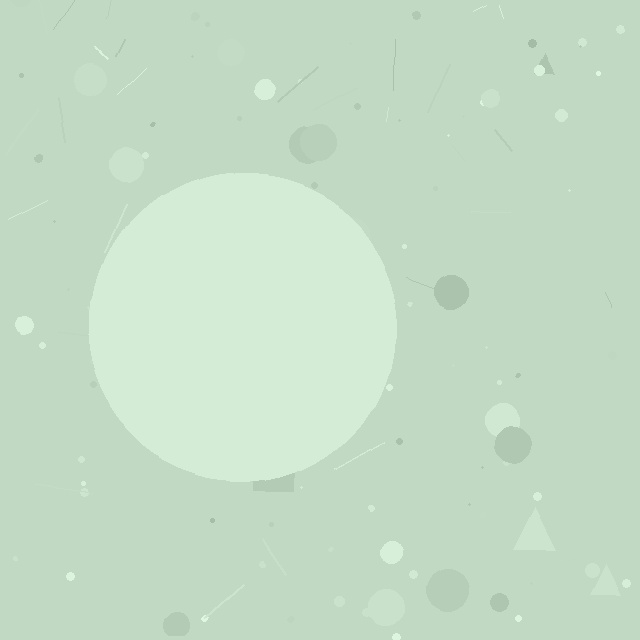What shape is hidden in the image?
A circle is hidden in the image.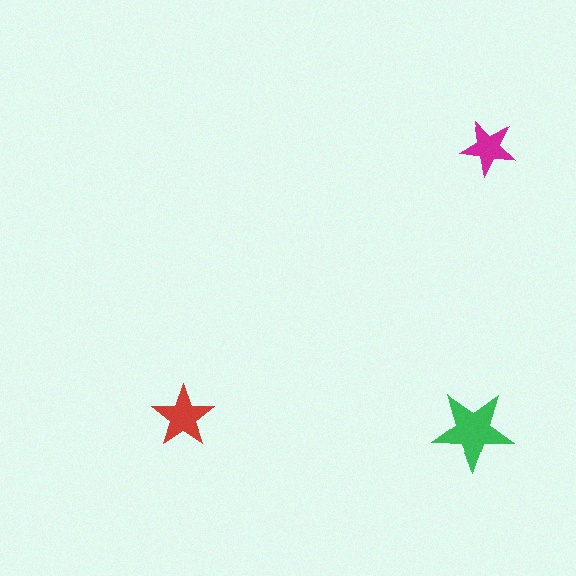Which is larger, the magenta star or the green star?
The green one.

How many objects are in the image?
There are 3 objects in the image.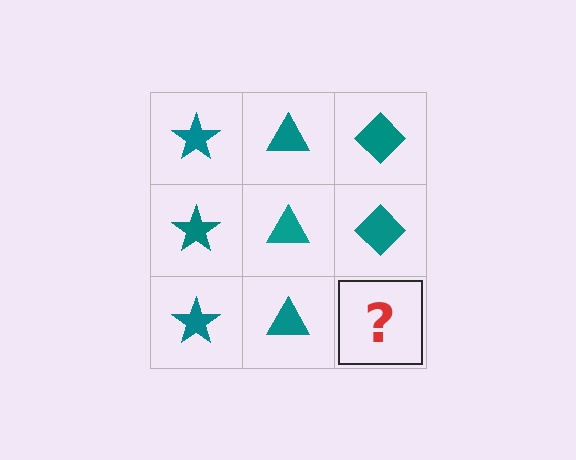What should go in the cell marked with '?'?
The missing cell should contain a teal diamond.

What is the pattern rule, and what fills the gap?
The rule is that each column has a consistent shape. The gap should be filled with a teal diamond.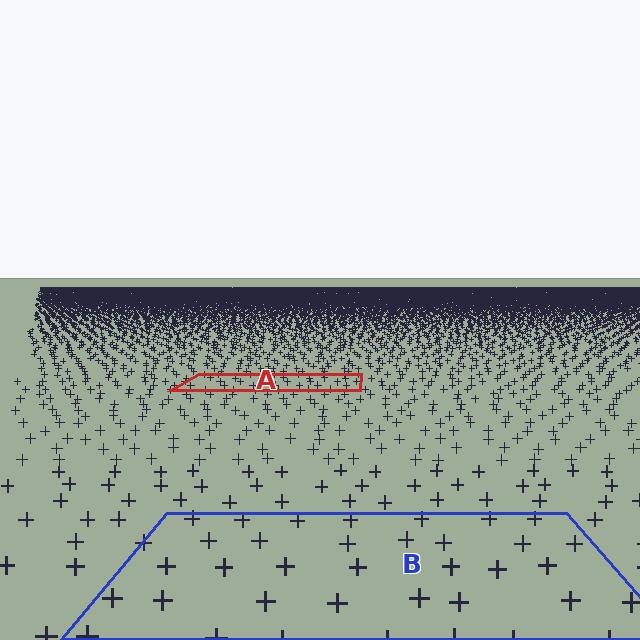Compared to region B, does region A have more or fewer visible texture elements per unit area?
Region A has more texture elements per unit area — they are packed more densely because it is farther away.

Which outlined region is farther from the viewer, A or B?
Region A is farther from the viewer — the texture elements inside it appear smaller and more densely packed.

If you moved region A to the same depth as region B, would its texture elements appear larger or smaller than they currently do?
They would appear larger. At a closer depth, the same texture elements are projected at a bigger on-screen size.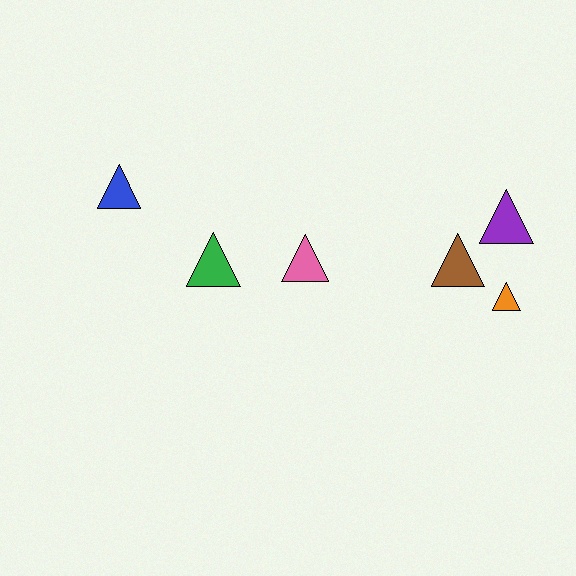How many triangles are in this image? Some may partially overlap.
There are 6 triangles.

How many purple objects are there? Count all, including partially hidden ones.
There is 1 purple object.